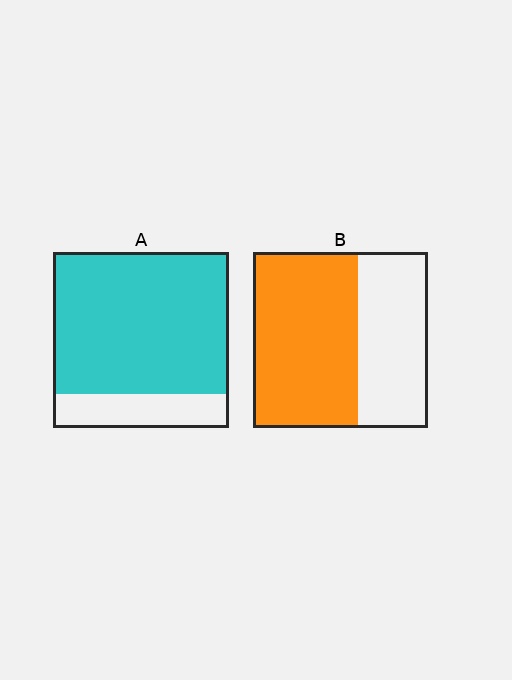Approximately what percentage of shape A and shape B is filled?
A is approximately 80% and B is approximately 60%.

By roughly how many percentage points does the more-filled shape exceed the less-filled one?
By roughly 20 percentage points (A over B).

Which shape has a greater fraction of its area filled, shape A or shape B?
Shape A.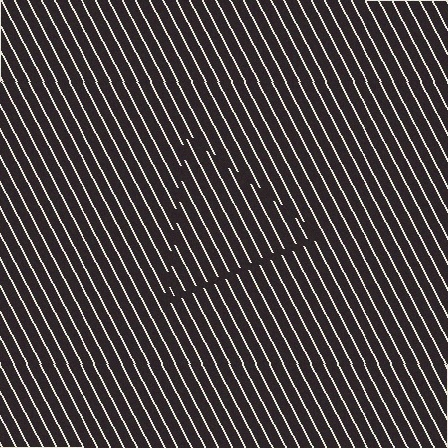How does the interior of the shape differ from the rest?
The interior of the shape contains the same grating, shifted by half a period — the contour is defined by the phase discontinuity where line-ends from the inner and outer gratings abut.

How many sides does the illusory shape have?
3 sides — the line-ends trace a triangle.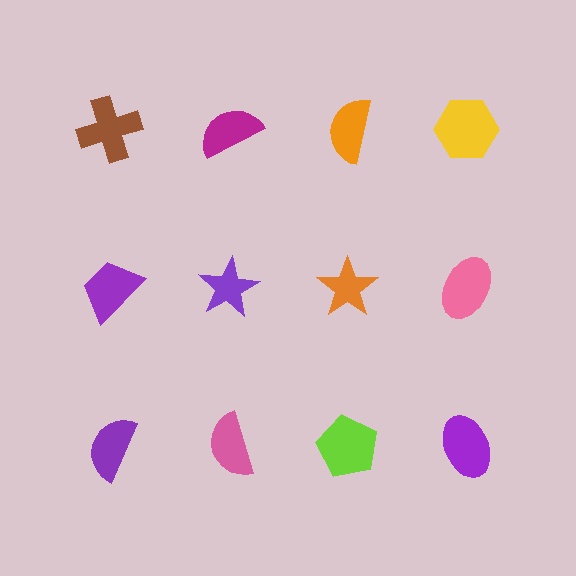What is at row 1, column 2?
A magenta semicircle.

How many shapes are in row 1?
4 shapes.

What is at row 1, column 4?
A yellow hexagon.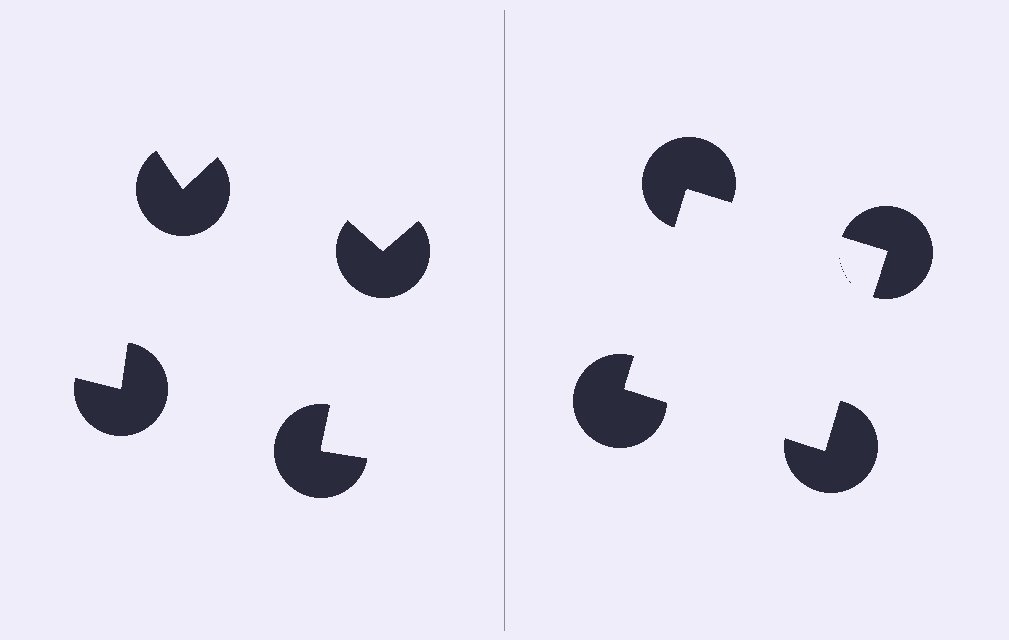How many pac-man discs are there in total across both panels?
8 — 4 on each side.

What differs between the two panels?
The pac-man discs are positioned identically on both sides; only the wedge orientations differ. On the right they align to a square; on the left they are misaligned.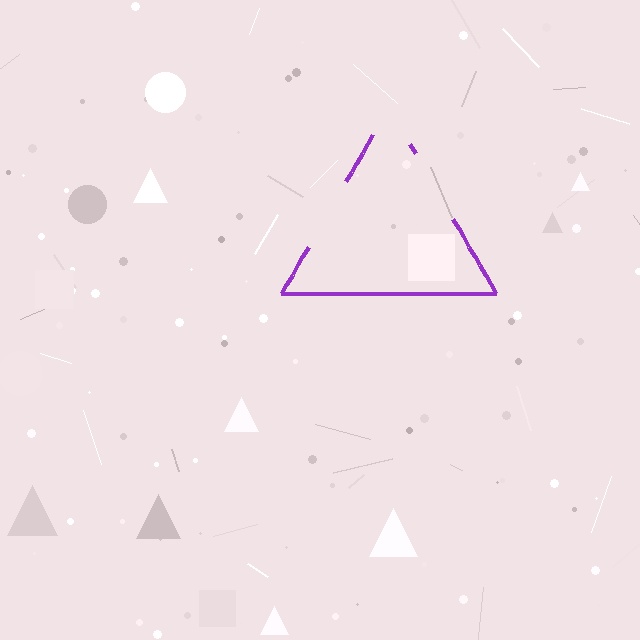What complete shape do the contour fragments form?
The contour fragments form a triangle.